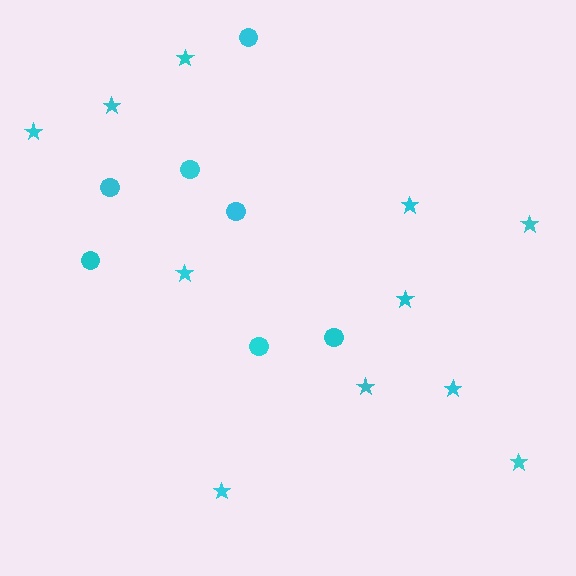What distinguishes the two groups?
There are 2 groups: one group of circles (7) and one group of stars (11).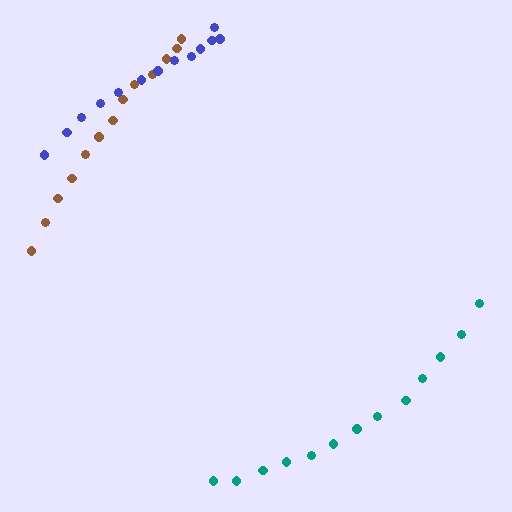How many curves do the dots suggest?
There are 3 distinct paths.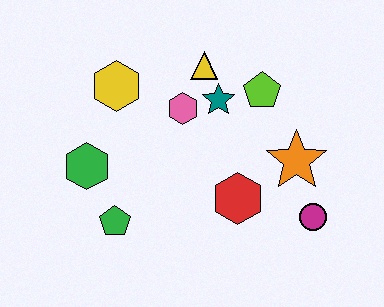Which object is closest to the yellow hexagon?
The pink hexagon is closest to the yellow hexagon.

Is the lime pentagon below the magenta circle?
No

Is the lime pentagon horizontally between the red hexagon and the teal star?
No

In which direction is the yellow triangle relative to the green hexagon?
The yellow triangle is to the right of the green hexagon.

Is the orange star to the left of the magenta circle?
Yes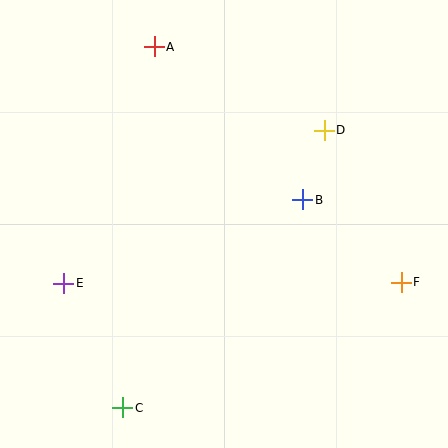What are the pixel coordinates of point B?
Point B is at (303, 200).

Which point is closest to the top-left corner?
Point A is closest to the top-left corner.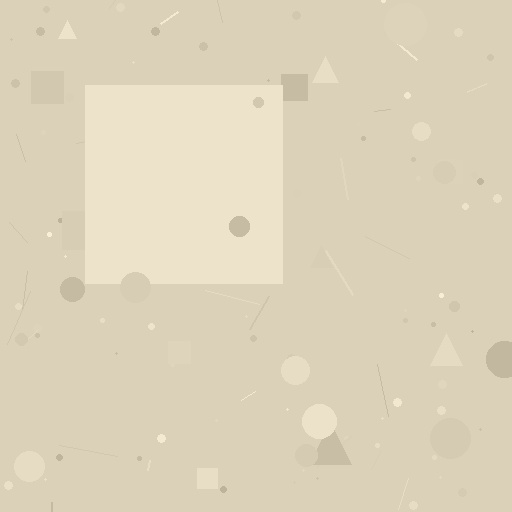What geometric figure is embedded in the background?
A square is embedded in the background.